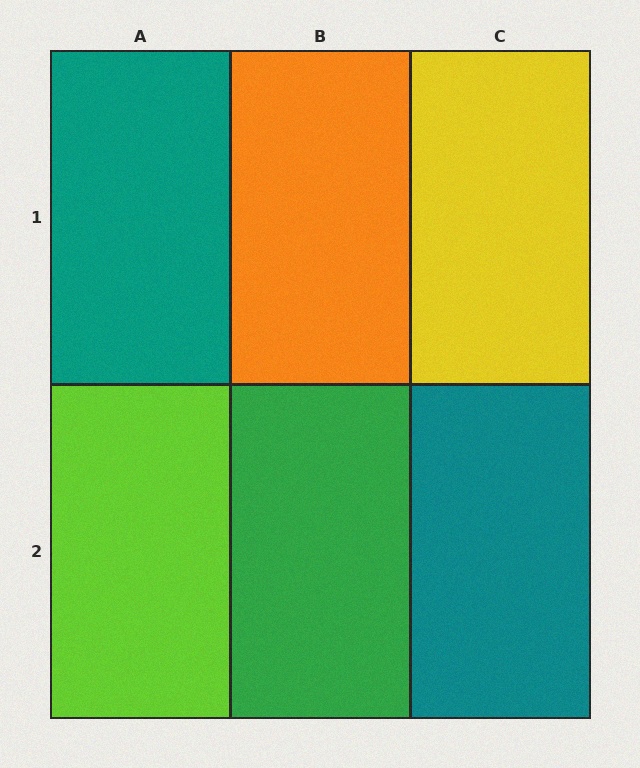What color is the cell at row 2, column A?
Lime.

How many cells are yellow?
1 cell is yellow.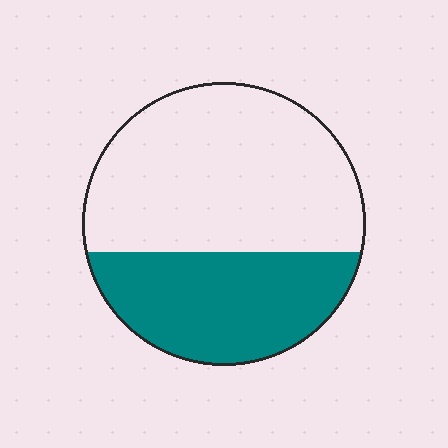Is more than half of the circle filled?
No.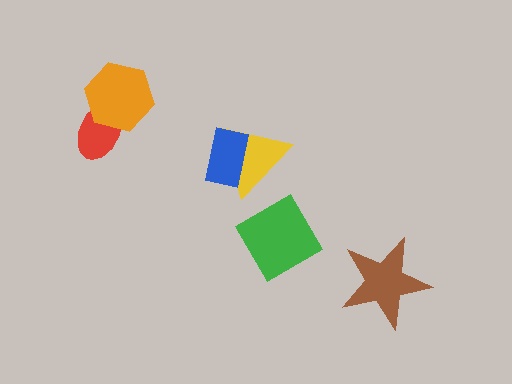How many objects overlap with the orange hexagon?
1 object overlaps with the orange hexagon.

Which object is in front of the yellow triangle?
The blue rectangle is in front of the yellow triangle.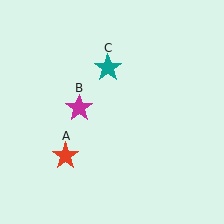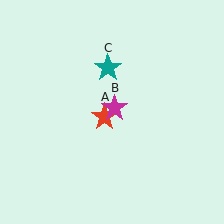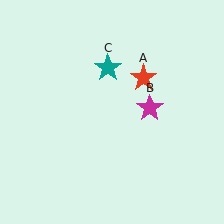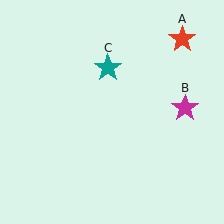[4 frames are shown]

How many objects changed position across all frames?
2 objects changed position: red star (object A), magenta star (object B).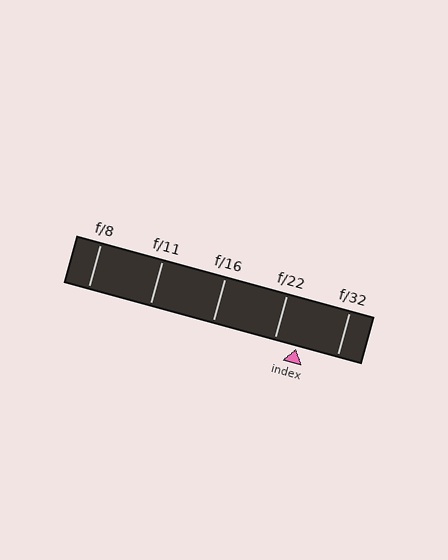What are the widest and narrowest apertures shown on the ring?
The widest aperture shown is f/8 and the narrowest is f/32.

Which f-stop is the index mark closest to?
The index mark is closest to f/22.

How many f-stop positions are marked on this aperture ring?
There are 5 f-stop positions marked.